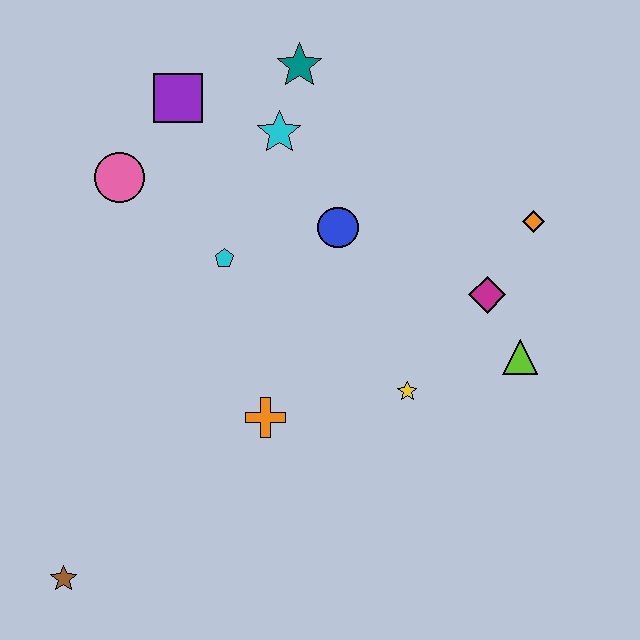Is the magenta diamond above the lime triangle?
Yes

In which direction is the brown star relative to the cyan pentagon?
The brown star is below the cyan pentagon.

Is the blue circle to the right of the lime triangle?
No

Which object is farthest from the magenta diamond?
The brown star is farthest from the magenta diamond.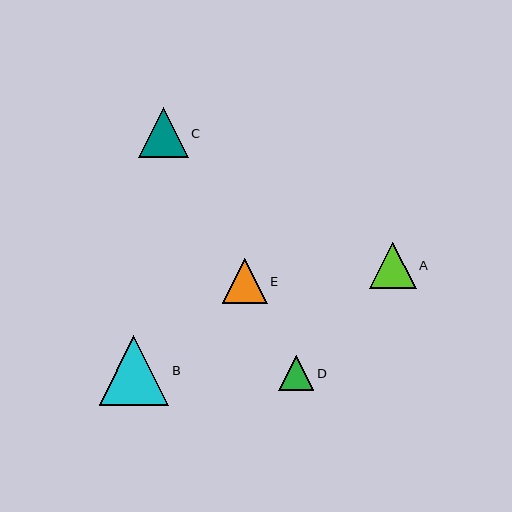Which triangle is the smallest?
Triangle D is the smallest with a size of approximately 35 pixels.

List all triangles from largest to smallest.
From largest to smallest: B, C, A, E, D.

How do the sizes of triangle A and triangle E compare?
Triangle A and triangle E are approximately the same size.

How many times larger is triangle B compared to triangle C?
Triangle B is approximately 1.4 times the size of triangle C.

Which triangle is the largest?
Triangle B is the largest with a size of approximately 70 pixels.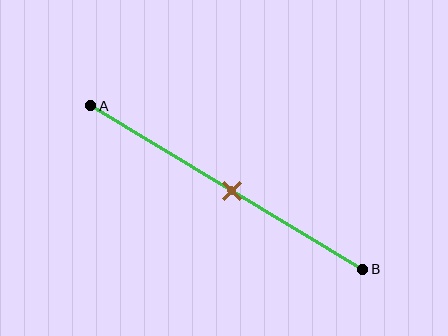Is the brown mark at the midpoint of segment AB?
Yes, the mark is approximately at the midpoint.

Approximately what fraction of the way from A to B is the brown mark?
The brown mark is approximately 50% of the way from A to B.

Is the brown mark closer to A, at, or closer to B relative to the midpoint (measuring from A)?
The brown mark is approximately at the midpoint of segment AB.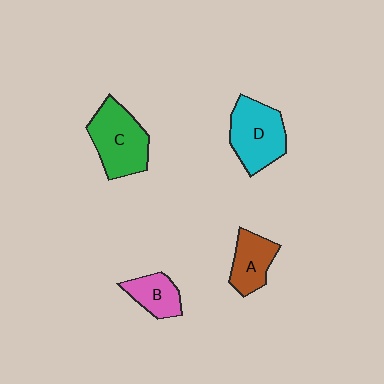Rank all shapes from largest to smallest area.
From largest to smallest: C (green), D (cyan), A (brown), B (pink).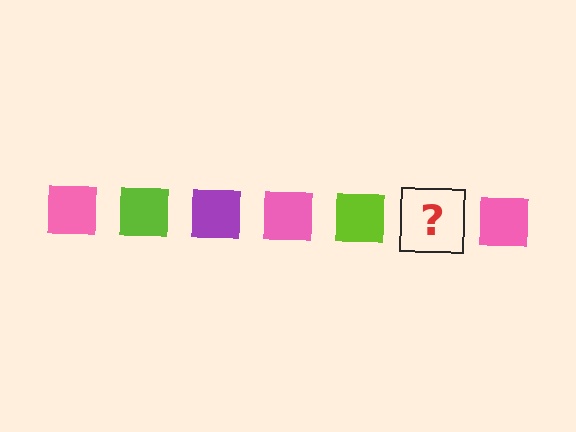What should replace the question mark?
The question mark should be replaced with a purple square.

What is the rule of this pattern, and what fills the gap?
The rule is that the pattern cycles through pink, lime, purple squares. The gap should be filled with a purple square.